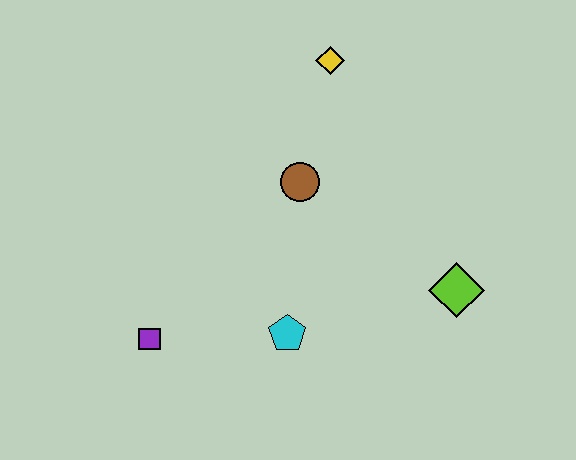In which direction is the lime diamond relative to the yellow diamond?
The lime diamond is below the yellow diamond.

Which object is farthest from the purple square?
The yellow diamond is farthest from the purple square.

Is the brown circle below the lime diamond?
No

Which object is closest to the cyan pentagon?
The purple square is closest to the cyan pentagon.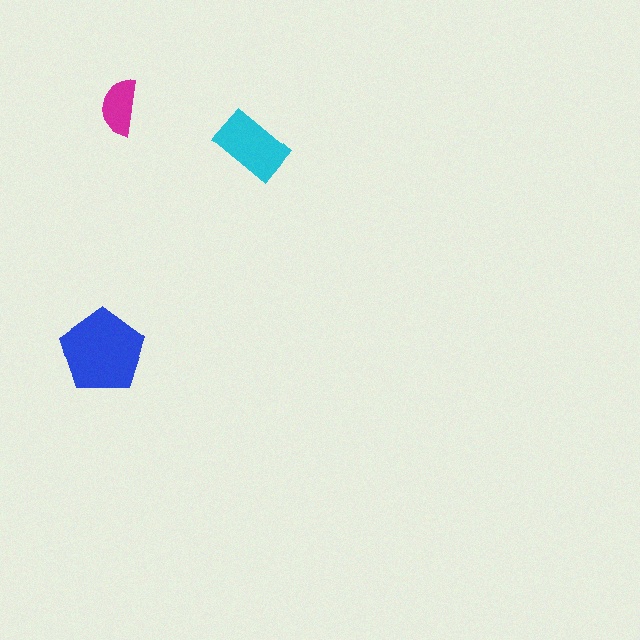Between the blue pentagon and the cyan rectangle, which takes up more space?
The blue pentagon.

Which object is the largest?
The blue pentagon.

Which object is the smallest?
The magenta semicircle.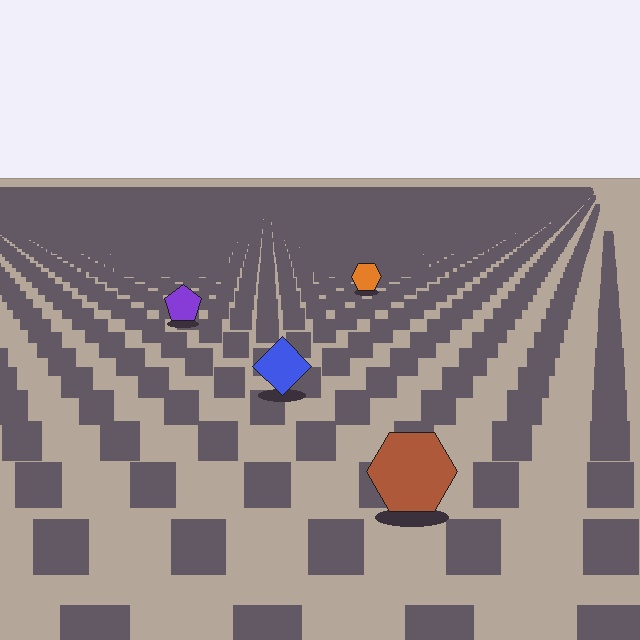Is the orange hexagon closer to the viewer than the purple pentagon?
No. The purple pentagon is closer — you can tell from the texture gradient: the ground texture is coarser near it.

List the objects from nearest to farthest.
From nearest to farthest: the brown hexagon, the blue diamond, the purple pentagon, the orange hexagon.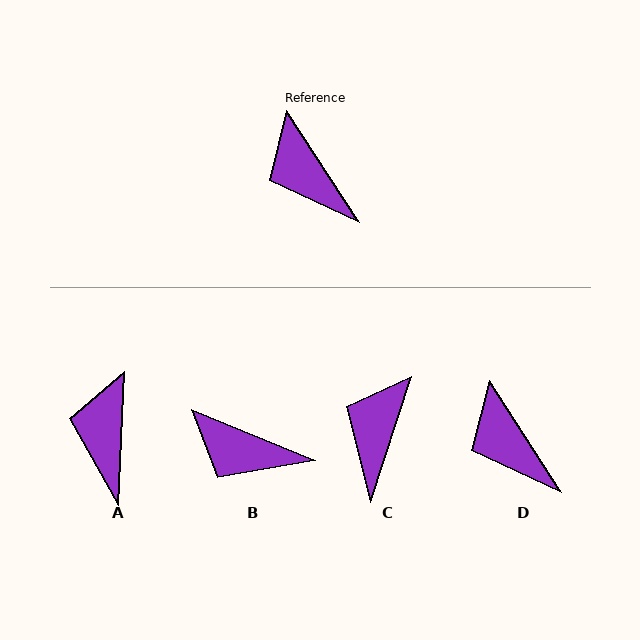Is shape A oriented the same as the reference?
No, it is off by about 36 degrees.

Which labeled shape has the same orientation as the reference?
D.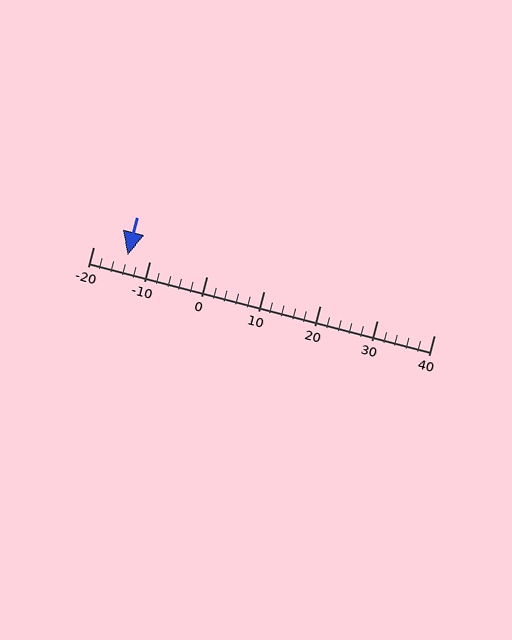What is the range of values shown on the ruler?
The ruler shows values from -20 to 40.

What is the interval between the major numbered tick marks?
The major tick marks are spaced 10 units apart.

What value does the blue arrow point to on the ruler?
The blue arrow points to approximately -14.